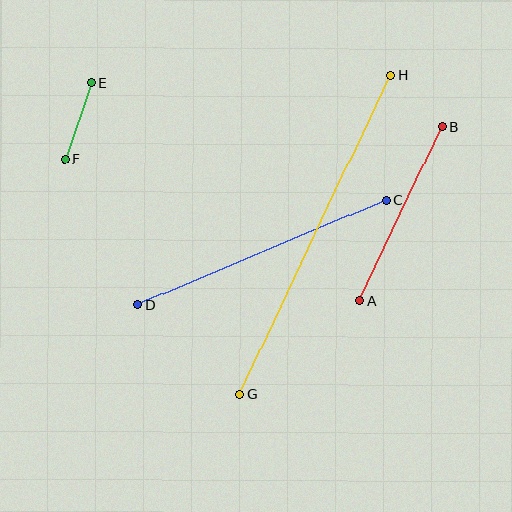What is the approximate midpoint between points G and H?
The midpoint is at approximately (315, 235) pixels.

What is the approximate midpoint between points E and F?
The midpoint is at approximately (78, 121) pixels.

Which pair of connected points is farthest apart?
Points G and H are farthest apart.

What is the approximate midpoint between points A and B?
The midpoint is at approximately (401, 214) pixels.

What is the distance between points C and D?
The distance is approximately 270 pixels.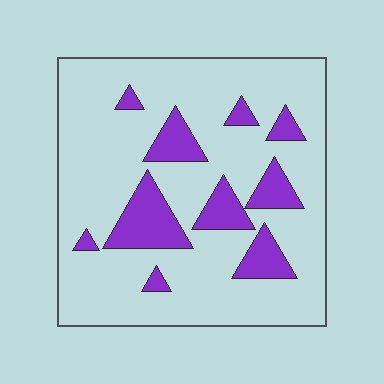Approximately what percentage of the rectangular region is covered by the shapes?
Approximately 20%.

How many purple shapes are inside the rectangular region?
10.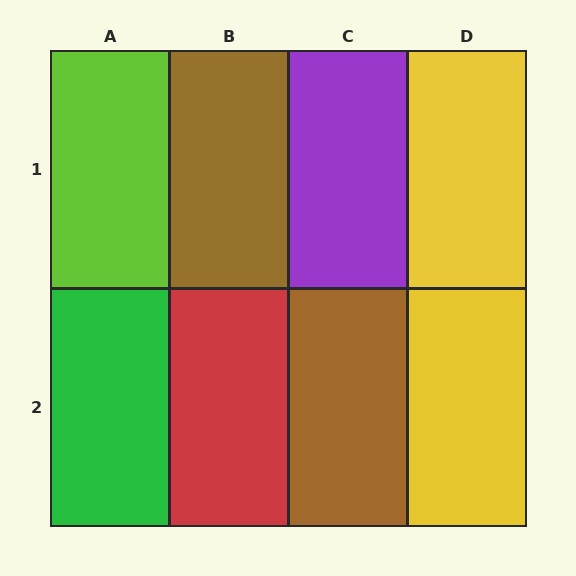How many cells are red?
1 cell is red.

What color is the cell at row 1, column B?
Brown.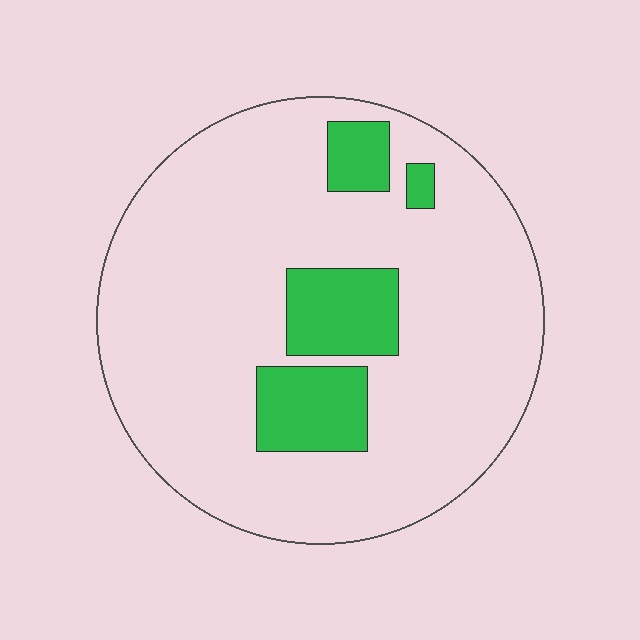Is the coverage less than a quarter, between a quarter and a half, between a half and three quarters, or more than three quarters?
Less than a quarter.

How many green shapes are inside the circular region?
4.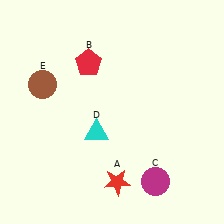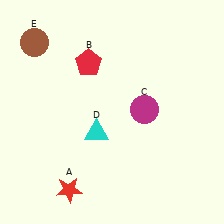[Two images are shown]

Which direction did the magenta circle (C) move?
The magenta circle (C) moved up.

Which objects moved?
The objects that moved are: the red star (A), the magenta circle (C), the brown circle (E).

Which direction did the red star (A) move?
The red star (A) moved left.